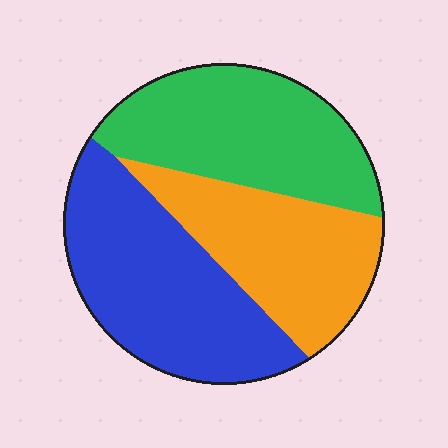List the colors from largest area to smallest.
From largest to smallest: blue, green, orange.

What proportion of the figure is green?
Green covers around 35% of the figure.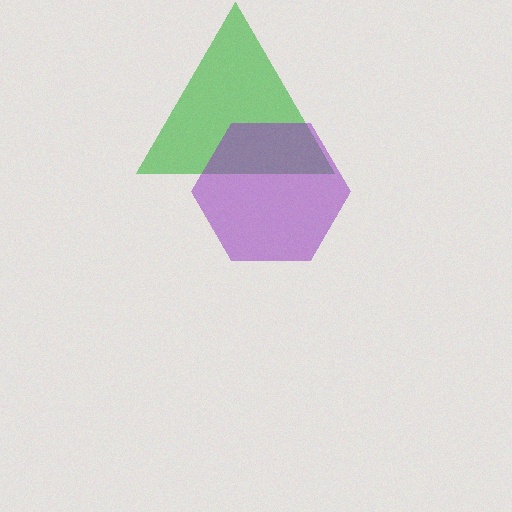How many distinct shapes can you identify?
There are 2 distinct shapes: a green triangle, a purple hexagon.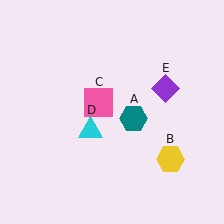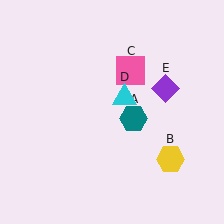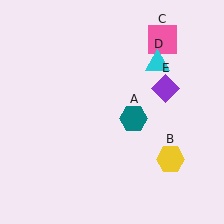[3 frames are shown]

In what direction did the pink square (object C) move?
The pink square (object C) moved up and to the right.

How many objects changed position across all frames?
2 objects changed position: pink square (object C), cyan triangle (object D).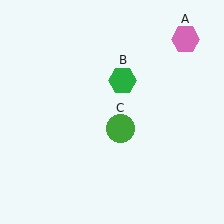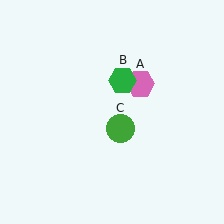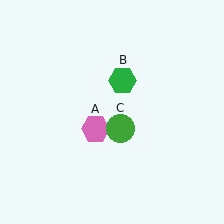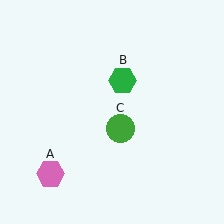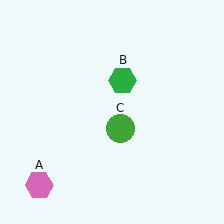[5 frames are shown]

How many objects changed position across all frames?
1 object changed position: pink hexagon (object A).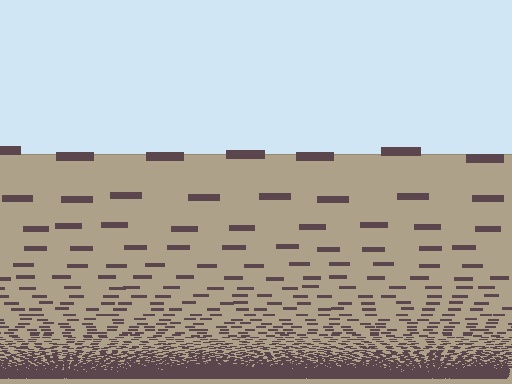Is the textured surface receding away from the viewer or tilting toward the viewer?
The surface appears to tilt toward the viewer. Texture elements get larger and sparser toward the top.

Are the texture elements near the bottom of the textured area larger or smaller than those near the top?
Smaller. The gradient is inverted — elements near the bottom are smaller and denser.